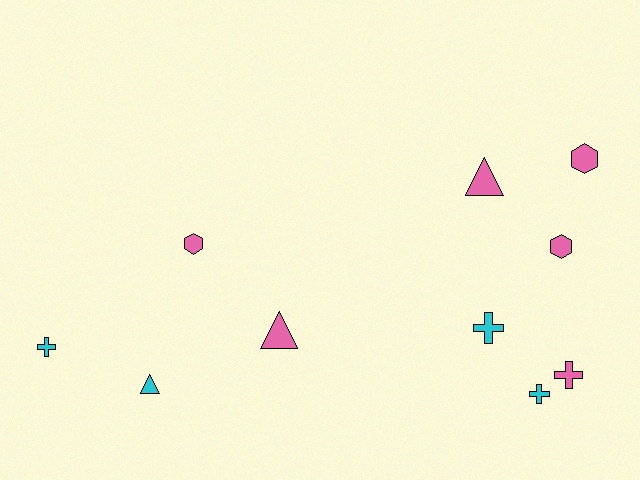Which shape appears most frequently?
Cross, with 4 objects.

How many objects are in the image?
There are 10 objects.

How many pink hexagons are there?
There are 3 pink hexagons.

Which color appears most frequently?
Pink, with 6 objects.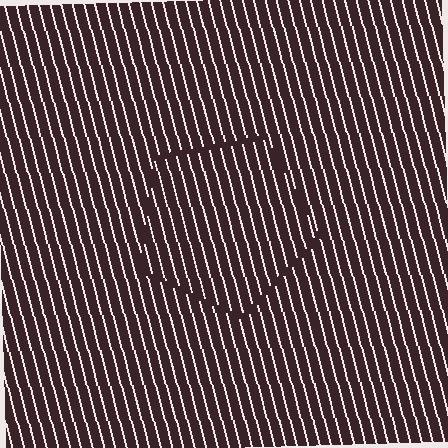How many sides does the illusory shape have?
5 sides — the line-ends trace a pentagon.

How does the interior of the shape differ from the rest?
The interior of the shape contains the same grating, shifted by half a period — the contour is defined by the phase discontinuity where line-ends from the inner and outer gratings abut.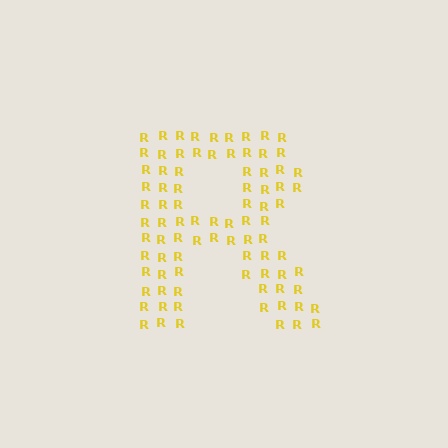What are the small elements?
The small elements are letter R's.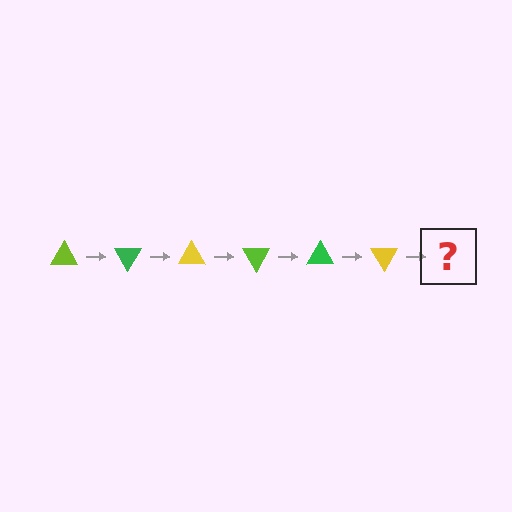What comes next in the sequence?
The next element should be a lime triangle, rotated 360 degrees from the start.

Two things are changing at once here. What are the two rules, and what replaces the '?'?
The two rules are that it rotates 60 degrees each step and the color cycles through lime, green, and yellow. The '?' should be a lime triangle, rotated 360 degrees from the start.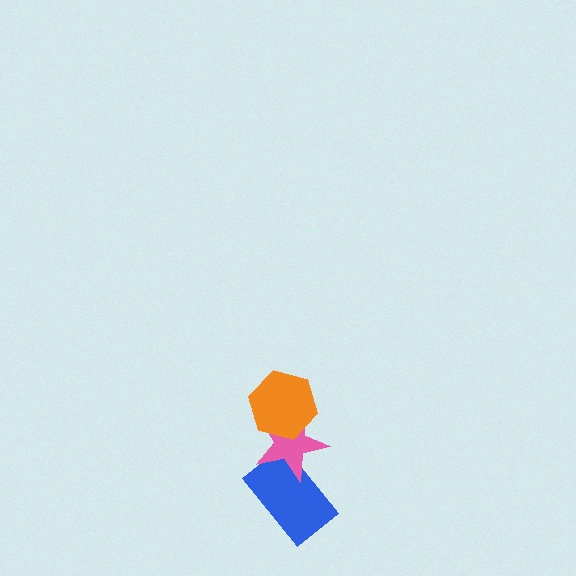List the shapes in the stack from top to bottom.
From top to bottom: the orange hexagon, the pink star, the blue rectangle.